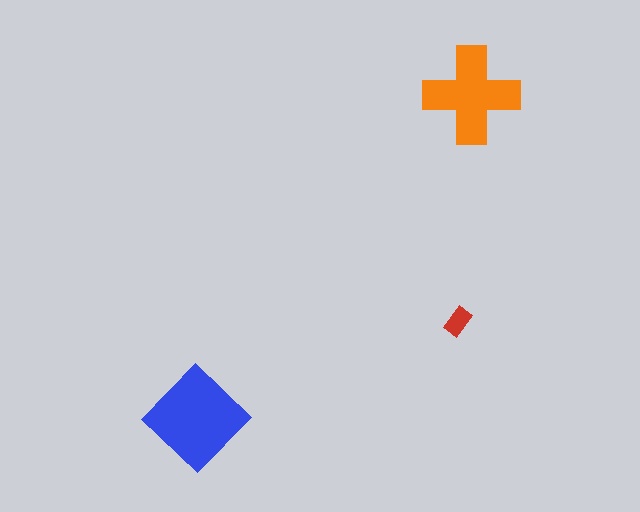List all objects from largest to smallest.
The blue diamond, the orange cross, the red rectangle.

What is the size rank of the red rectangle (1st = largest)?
3rd.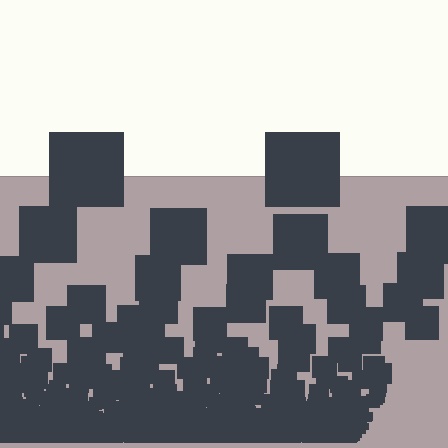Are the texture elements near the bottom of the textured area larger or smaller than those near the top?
Smaller. The gradient is inverted — elements near the bottom are smaller and denser.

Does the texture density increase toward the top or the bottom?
Density increases toward the bottom.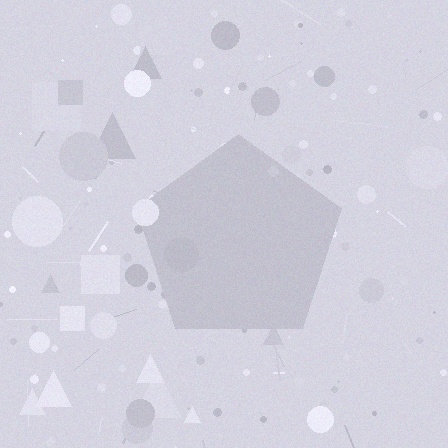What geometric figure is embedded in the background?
A pentagon is embedded in the background.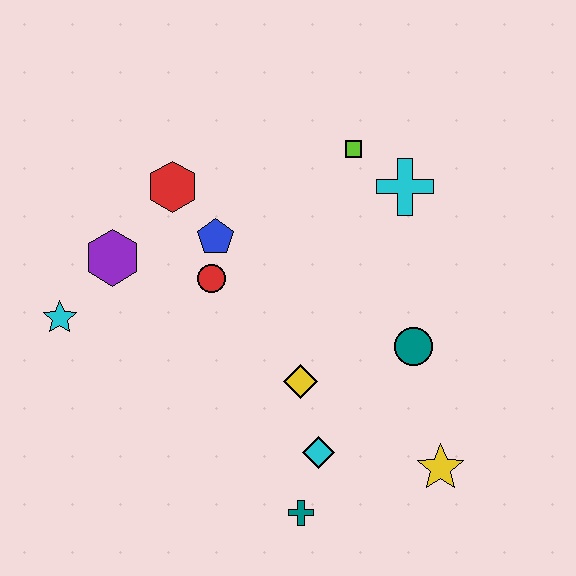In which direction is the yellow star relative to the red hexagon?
The yellow star is below the red hexagon.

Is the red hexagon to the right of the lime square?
No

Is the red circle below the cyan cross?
Yes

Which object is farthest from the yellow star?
The cyan star is farthest from the yellow star.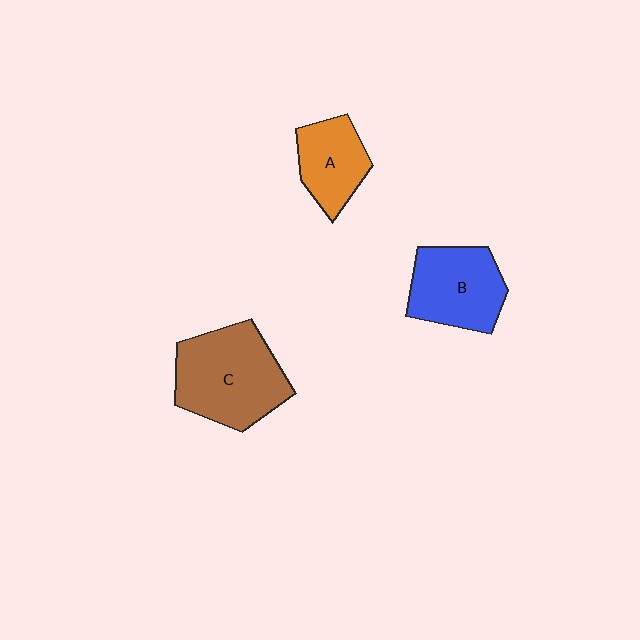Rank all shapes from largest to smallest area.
From largest to smallest: C (brown), B (blue), A (orange).